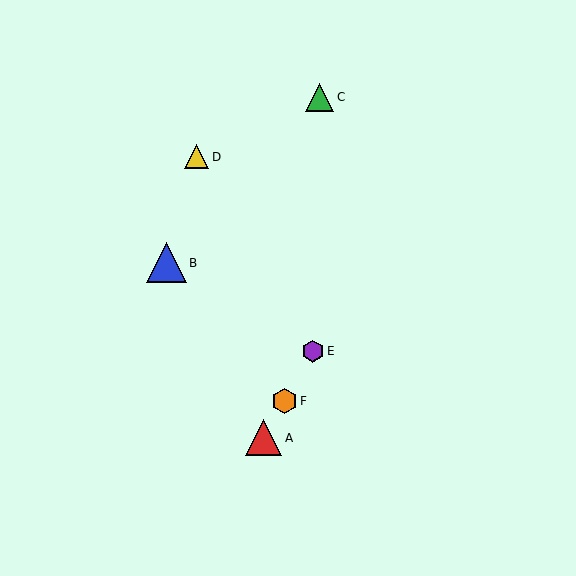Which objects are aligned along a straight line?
Objects A, E, F are aligned along a straight line.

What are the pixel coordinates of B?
Object B is at (166, 263).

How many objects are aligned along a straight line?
3 objects (A, E, F) are aligned along a straight line.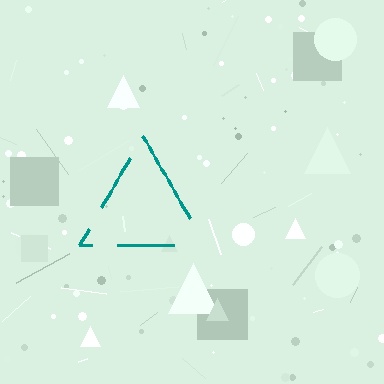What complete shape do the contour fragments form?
The contour fragments form a triangle.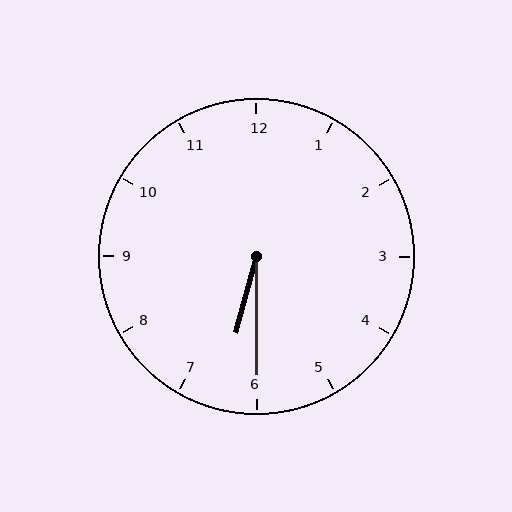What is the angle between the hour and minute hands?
Approximately 15 degrees.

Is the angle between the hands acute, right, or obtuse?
It is acute.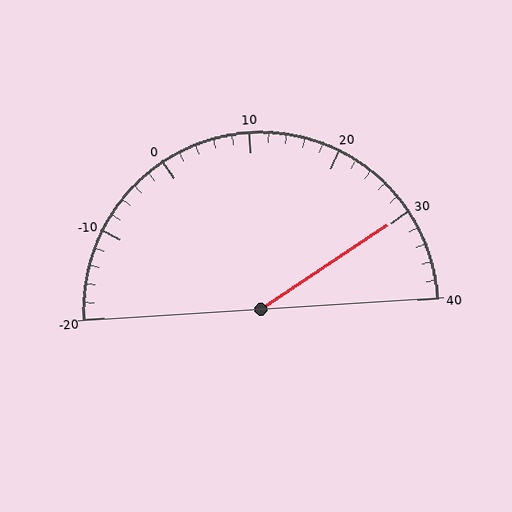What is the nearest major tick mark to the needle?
The nearest major tick mark is 30.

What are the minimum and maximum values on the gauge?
The gauge ranges from -20 to 40.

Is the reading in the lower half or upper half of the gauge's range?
The reading is in the upper half of the range (-20 to 40).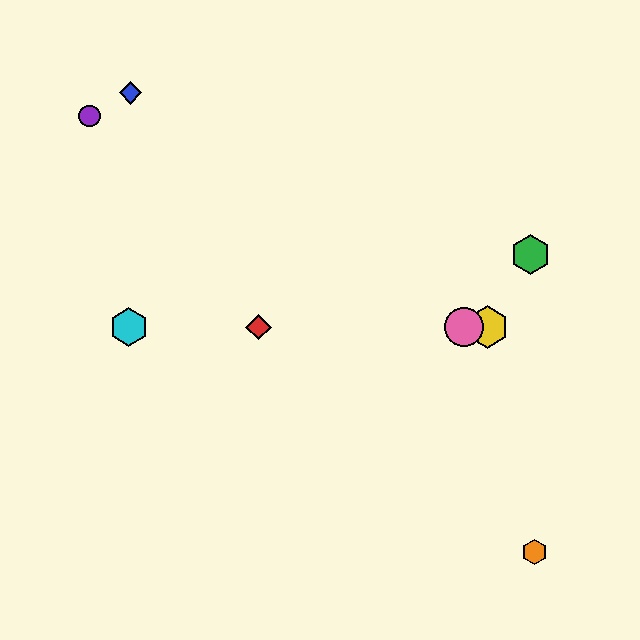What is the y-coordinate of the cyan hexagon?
The cyan hexagon is at y≈327.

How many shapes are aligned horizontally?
4 shapes (the red diamond, the yellow hexagon, the cyan hexagon, the pink circle) are aligned horizontally.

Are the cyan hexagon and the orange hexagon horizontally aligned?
No, the cyan hexagon is at y≈327 and the orange hexagon is at y≈552.